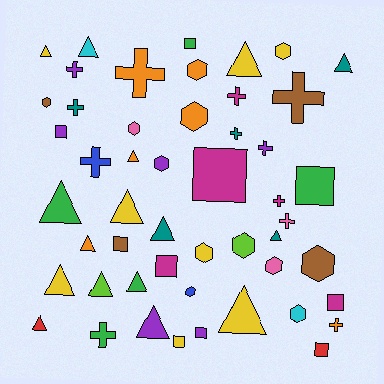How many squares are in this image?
There are 10 squares.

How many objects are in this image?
There are 50 objects.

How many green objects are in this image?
There are 5 green objects.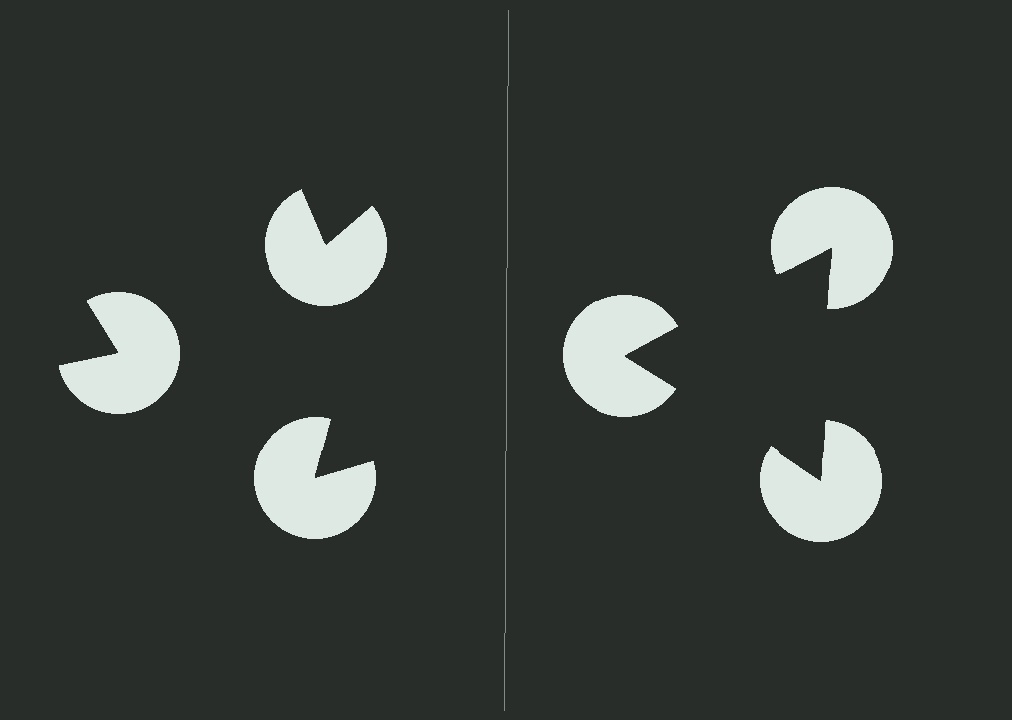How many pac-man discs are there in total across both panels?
6 — 3 on each side.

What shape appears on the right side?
An illusory triangle.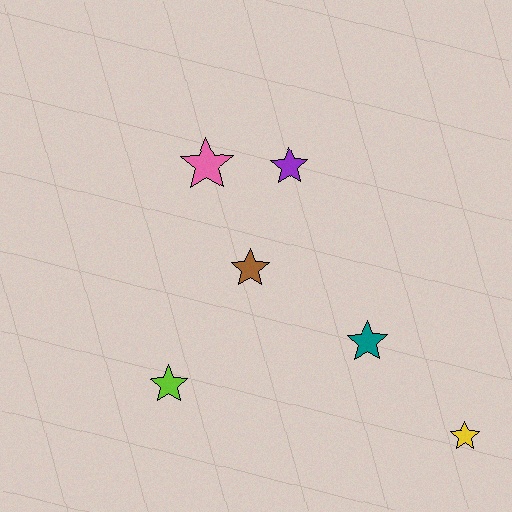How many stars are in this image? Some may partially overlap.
There are 6 stars.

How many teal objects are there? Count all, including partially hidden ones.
There is 1 teal object.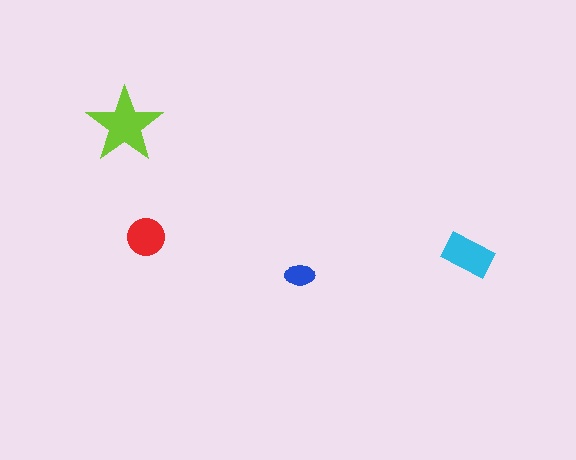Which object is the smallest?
The blue ellipse.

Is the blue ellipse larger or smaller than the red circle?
Smaller.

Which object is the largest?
The lime star.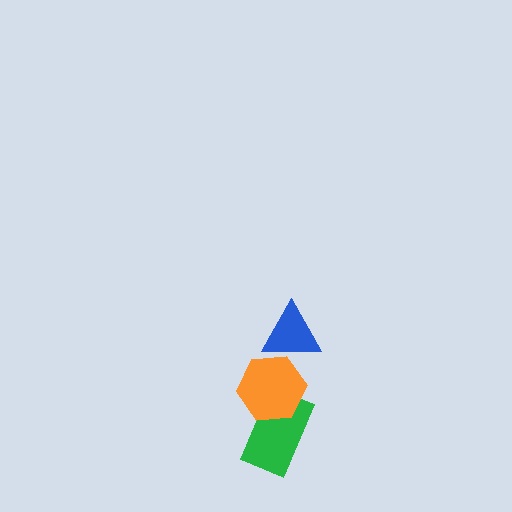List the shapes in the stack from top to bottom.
From top to bottom: the blue triangle, the orange hexagon, the green rectangle.